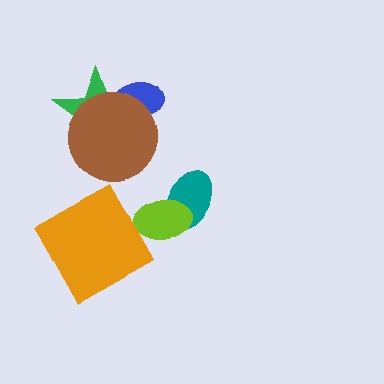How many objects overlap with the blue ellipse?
2 objects overlap with the blue ellipse.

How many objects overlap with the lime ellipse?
1 object overlaps with the lime ellipse.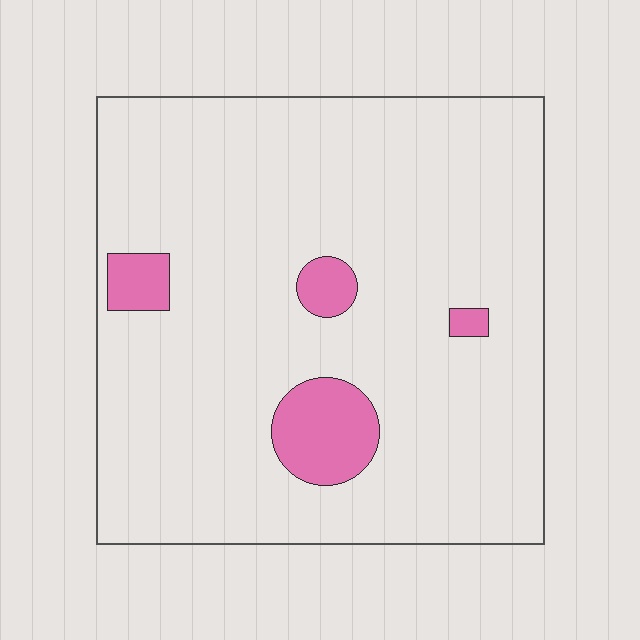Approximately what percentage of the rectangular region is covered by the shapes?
Approximately 10%.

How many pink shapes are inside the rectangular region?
4.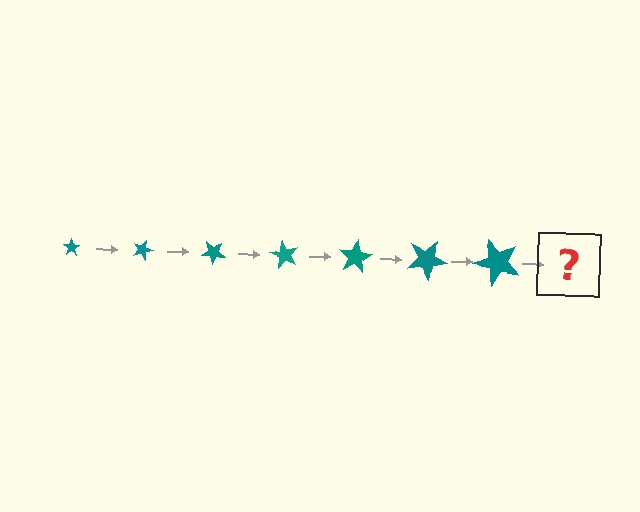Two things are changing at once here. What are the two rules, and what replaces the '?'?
The two rules are that the star grows larger each step and it rotates 20 degrees each step. The '?' should be a star, larger than the previous one and rotated 140 degrees from the start.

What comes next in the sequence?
The next element should be a star, larger than the previous one and rotated 140 degrees from the start.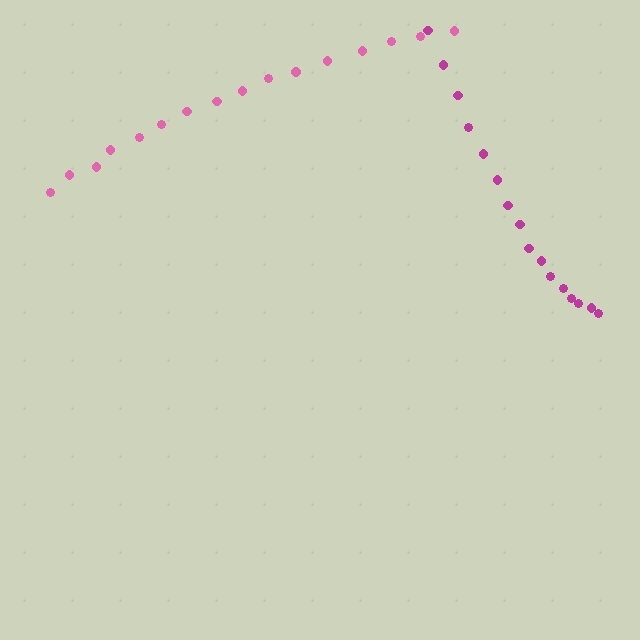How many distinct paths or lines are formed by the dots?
There are 2 distinct paths.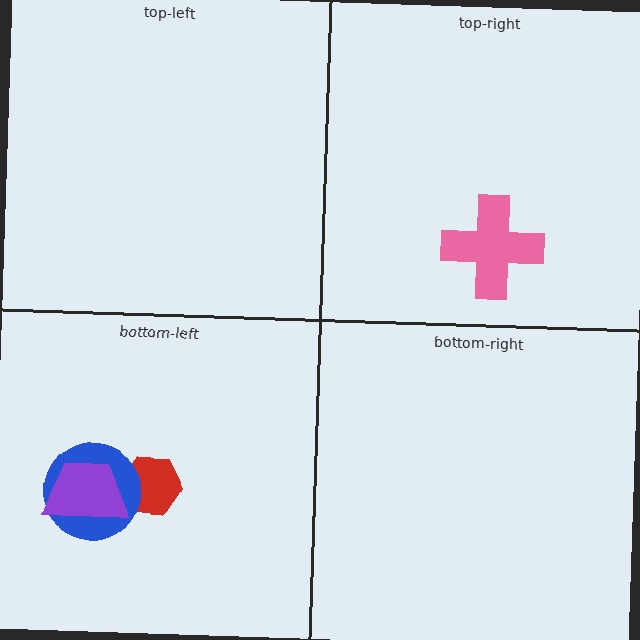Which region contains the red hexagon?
The bottom-left region.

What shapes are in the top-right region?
The pink cross.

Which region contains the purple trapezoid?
The bottom-left region.